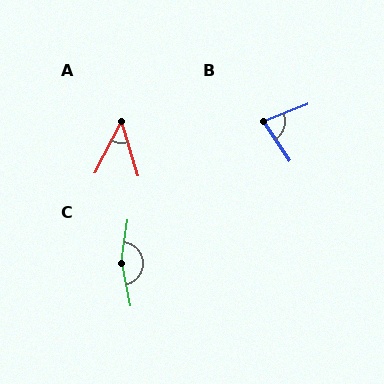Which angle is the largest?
C, at approximately 161 degrees.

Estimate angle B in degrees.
Approximately 78 degrees.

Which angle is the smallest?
A, at approximately 44 degrees.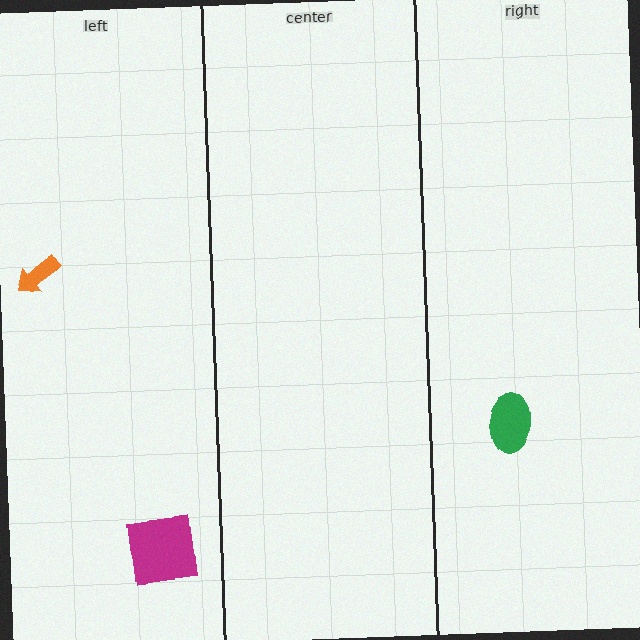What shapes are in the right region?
The green ellipse.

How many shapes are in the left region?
2.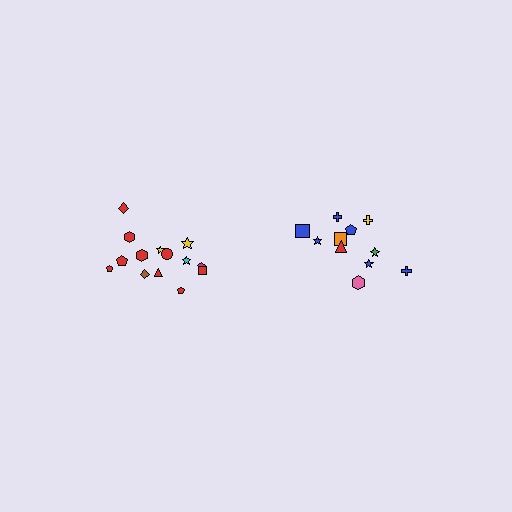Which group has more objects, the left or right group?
The left group.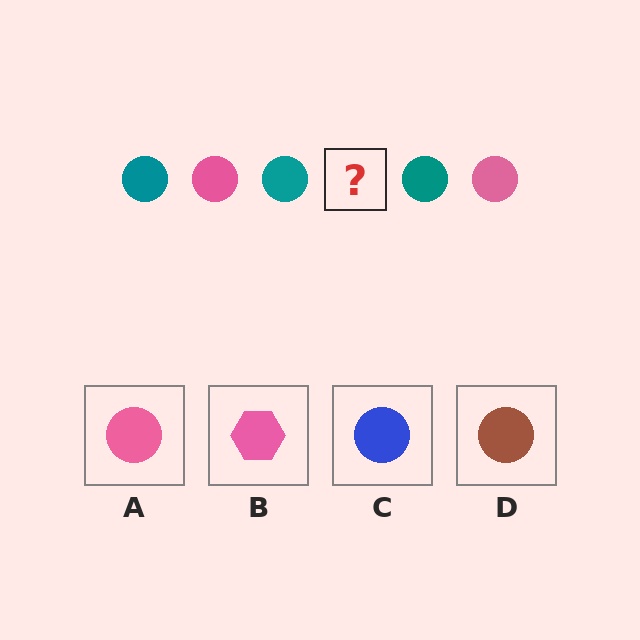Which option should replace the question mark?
Option A.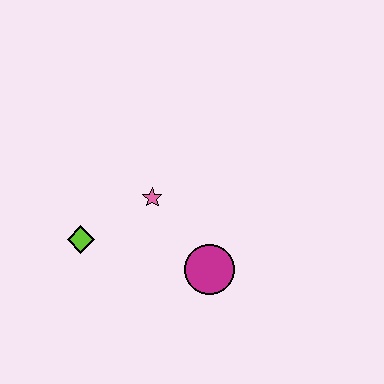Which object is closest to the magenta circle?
The pink star is closest to the magenta circle.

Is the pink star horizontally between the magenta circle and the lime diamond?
Yes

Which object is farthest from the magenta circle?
The lime diamond is farthest from the magenta circle.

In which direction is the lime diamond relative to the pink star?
The lime diamond is to the left of the pink star.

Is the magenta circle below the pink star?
Yes